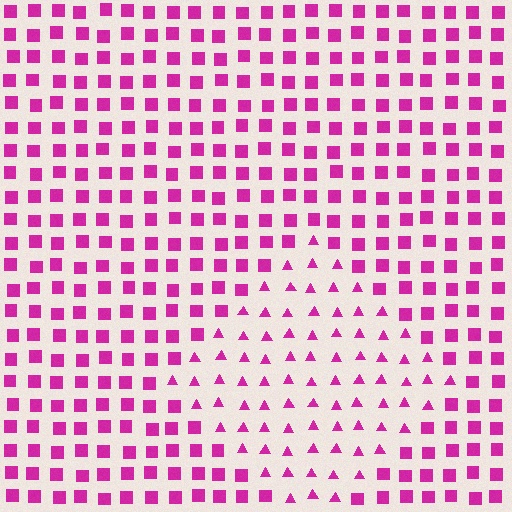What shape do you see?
I see a diamond.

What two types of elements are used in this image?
The image uses triangles inside the diamond region and squares outside it.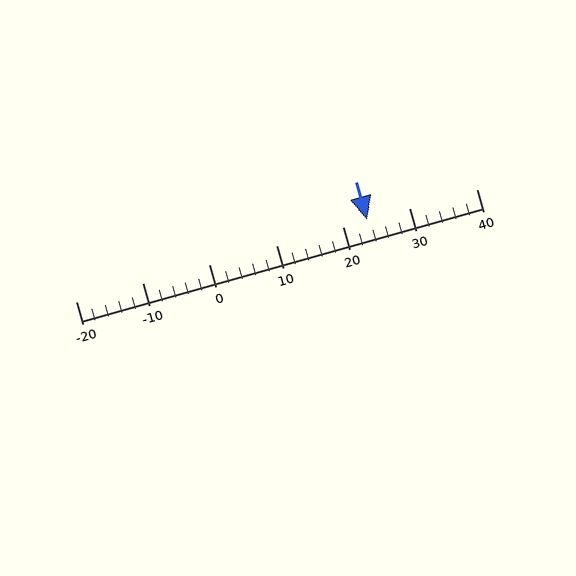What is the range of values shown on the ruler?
The ruler shows values from -20 to 40.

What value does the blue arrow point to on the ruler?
The blue arrow points to approximately 24.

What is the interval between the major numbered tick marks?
The major tick marks are spaced 10 units apart.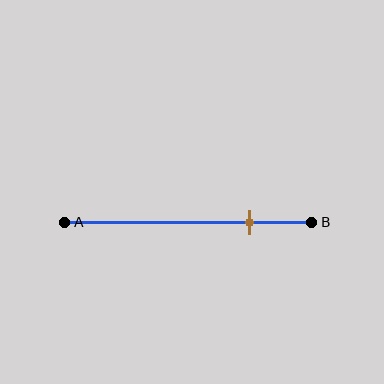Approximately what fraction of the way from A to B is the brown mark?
The brown mark is approximately 75% of the way from A to B.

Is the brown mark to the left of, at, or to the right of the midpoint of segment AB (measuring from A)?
The brown mark is to the right of the midpoint of segment AB.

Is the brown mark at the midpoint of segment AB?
No, the mark is at about 75% from A, not at the 50% midpoint.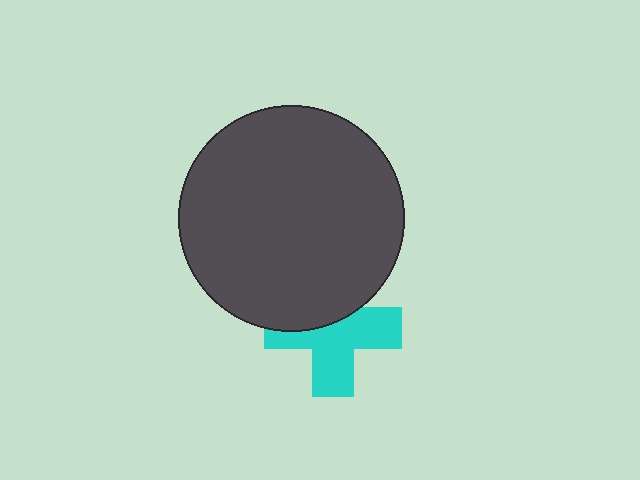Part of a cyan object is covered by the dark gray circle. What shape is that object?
It is a cross.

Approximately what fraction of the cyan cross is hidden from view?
Roughly 39% of the cyan cross is hidden behind the dark gray circle.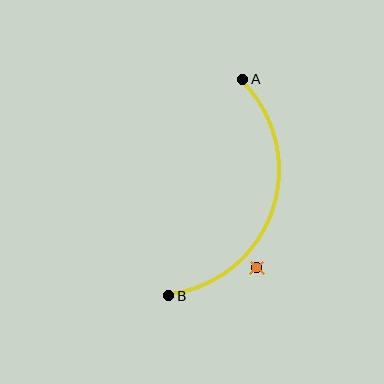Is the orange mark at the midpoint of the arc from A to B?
No — the orange mark does not lie on the arc at all. It sits slightly outside the curve.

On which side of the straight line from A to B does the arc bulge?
The arc bulges to the right of the straight line connecting A and B.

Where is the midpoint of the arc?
The arc midpoint is the point on the curve farthest from the straight line joining A and B. It sits to the right of that line.